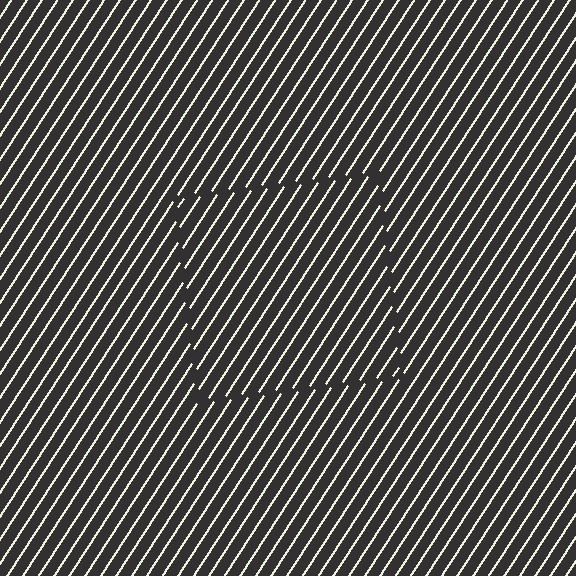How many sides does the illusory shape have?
4 sides — the line-ends trace a square.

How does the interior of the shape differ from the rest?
The interior of the shape contains the same grating, shifted by half a period — the contour is defined by the phase discontinuity where line-ends from the inner and outer gratings abut.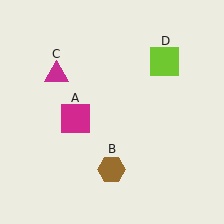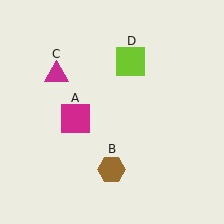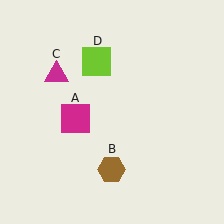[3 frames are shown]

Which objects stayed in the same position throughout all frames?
Magenta square (object A) and brown hexagon (object B) and magenta triangle (object C) remained stationary.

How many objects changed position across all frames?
1 object changed position: lime square (object D).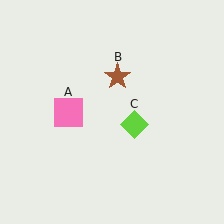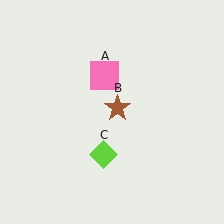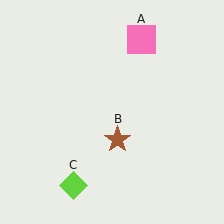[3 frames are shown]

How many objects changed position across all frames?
3 objects changed position: pink square (object A), brown star (object B), lime diamond (object C).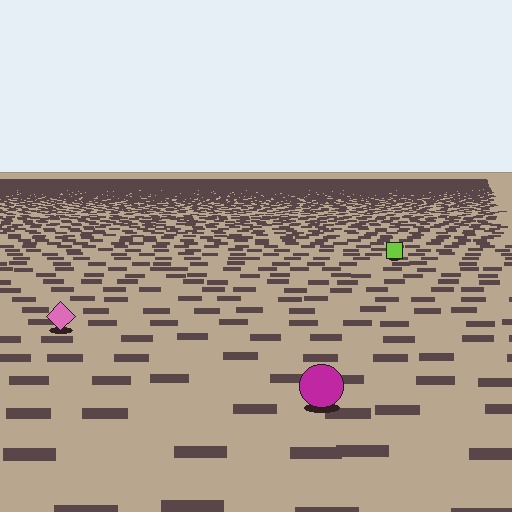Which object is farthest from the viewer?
The lime square is farthest from the viewer. It appears smaller and the ground texture around it is denser.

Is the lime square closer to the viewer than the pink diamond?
No. The pink diamond is closer — you can tell from the texture gradient: the ground texture is coarser near it.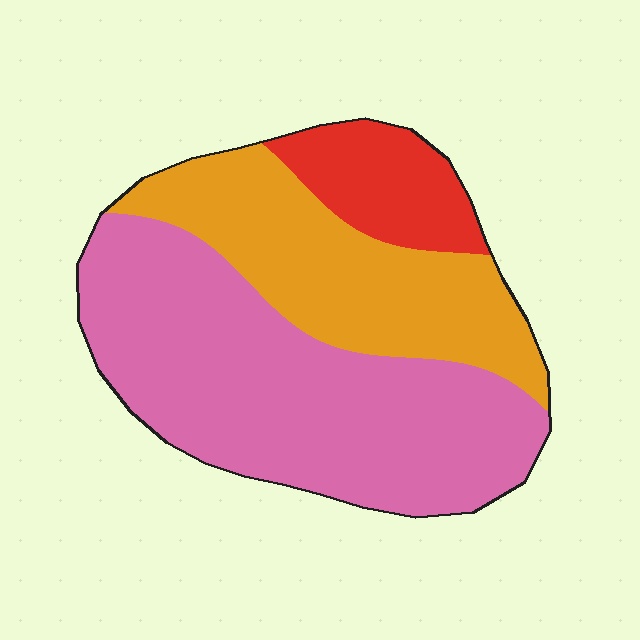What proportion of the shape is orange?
Orange covers around 30% of the shape.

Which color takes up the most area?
Pink, at roughly 55%.